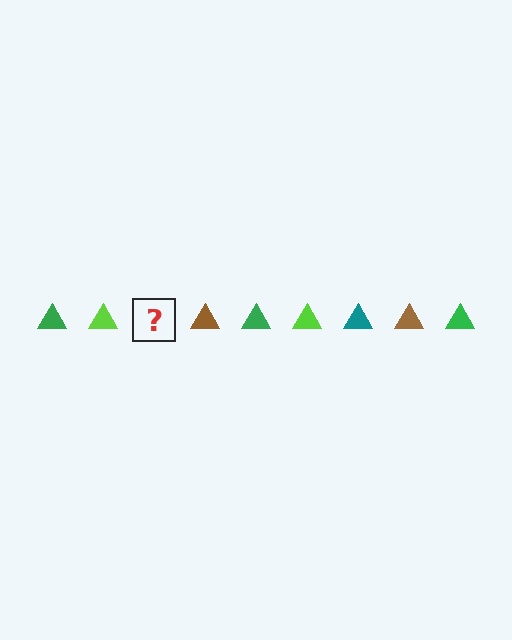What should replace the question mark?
The question mark should be replaced with a teal triangle.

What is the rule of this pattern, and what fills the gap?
The rule is that the pattern cycles through green, lime, teal, brown triangles. The gap should be filled with a teal triangle.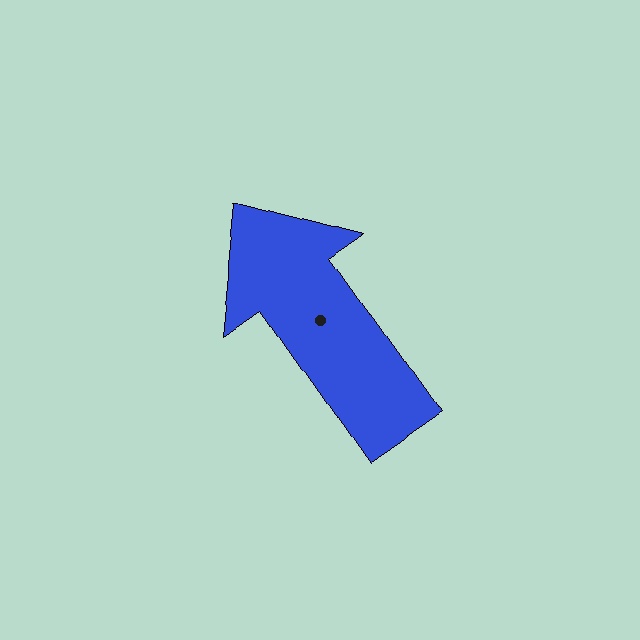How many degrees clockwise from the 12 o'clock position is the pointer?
Approximately 325 degrees.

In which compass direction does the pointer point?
Northwest.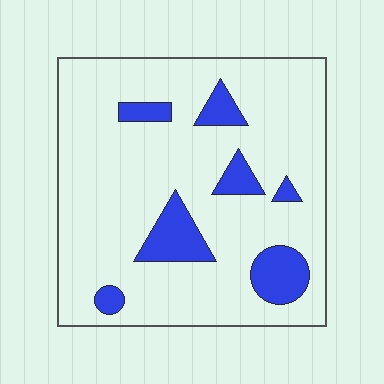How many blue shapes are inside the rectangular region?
7.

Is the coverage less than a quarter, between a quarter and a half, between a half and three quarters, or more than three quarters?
Less than a quarter.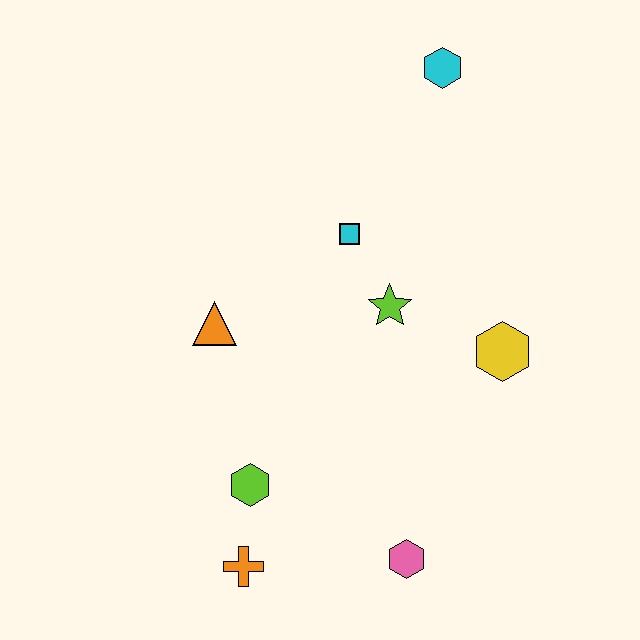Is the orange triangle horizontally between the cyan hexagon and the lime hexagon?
No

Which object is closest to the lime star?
The cyan square is closest to the lime star.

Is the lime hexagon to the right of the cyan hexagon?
No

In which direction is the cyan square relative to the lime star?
The cyan square is above the lime star.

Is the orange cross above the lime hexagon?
No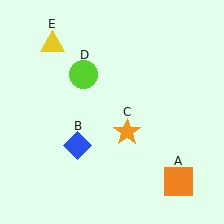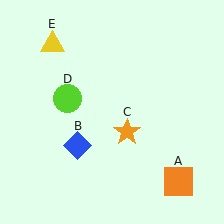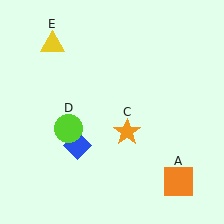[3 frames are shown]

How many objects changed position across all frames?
1 object changed position: lime circle (object D).